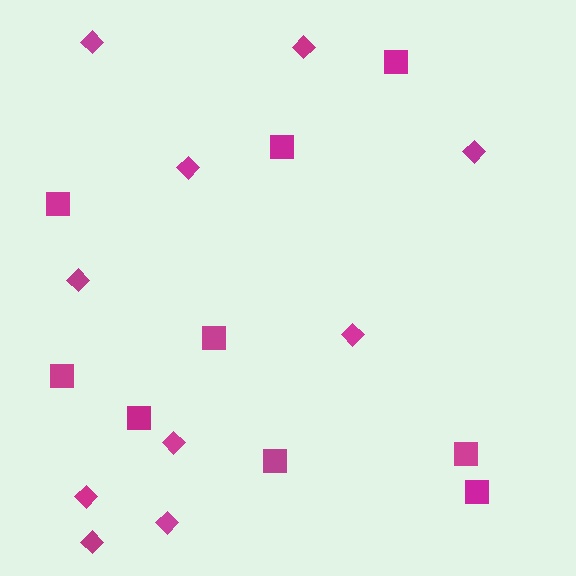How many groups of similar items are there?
There are 2 groups: one group of squares (9) and one group of diamonds (10).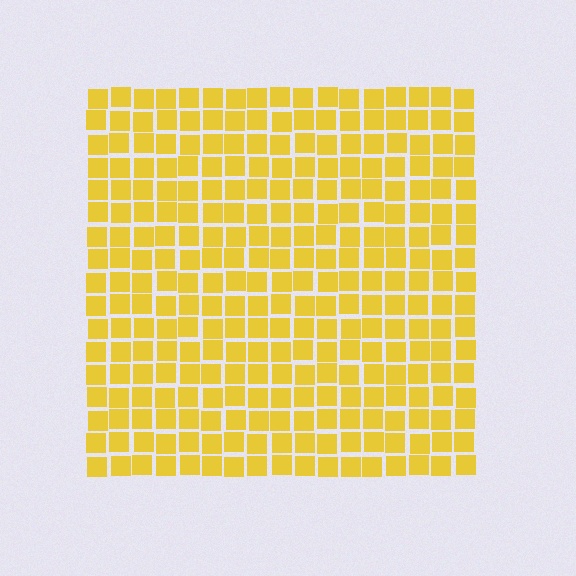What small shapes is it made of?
It is made of small squares.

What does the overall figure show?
The overall figure shows a square.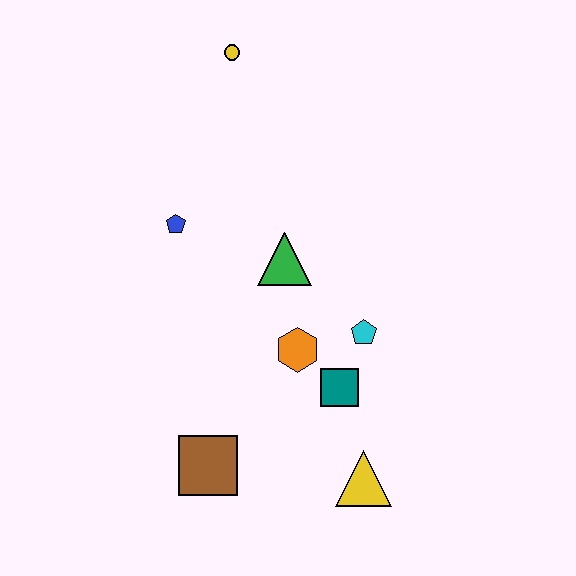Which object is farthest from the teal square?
The yellow circle is farthest from the teal square.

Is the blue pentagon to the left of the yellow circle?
Yes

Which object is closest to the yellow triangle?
The teal square is closest to the yellow triangle.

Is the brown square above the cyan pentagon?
No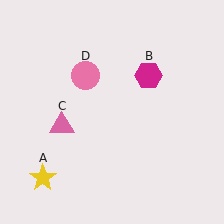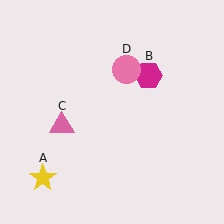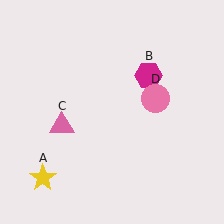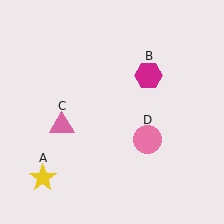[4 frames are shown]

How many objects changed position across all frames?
1 object changed position: pink circle (object D).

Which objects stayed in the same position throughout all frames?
Yellow star (object A) and magenta hexagon (object B) and pink triangle (object C) remained stationary.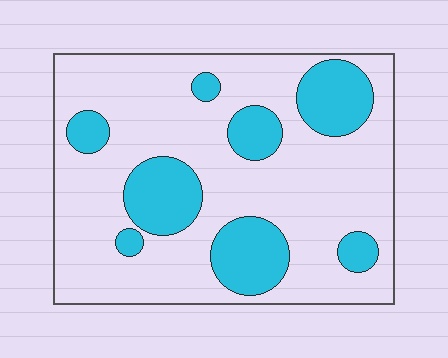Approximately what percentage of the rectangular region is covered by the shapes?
Approximately 25%.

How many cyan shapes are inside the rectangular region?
8.